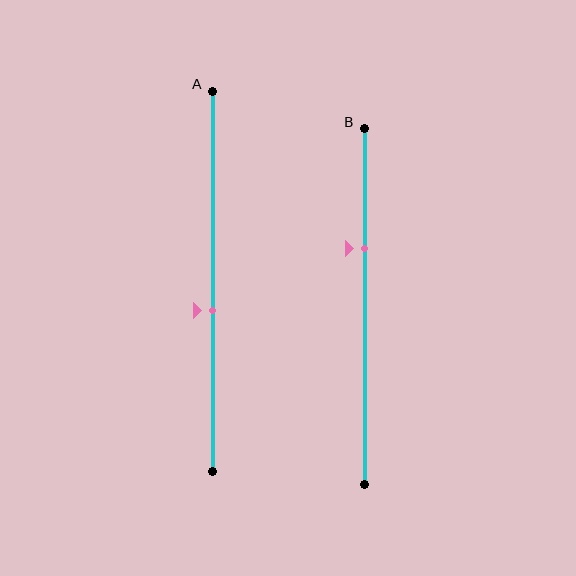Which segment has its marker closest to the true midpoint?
Segment A has its marker closest to the true midpoint.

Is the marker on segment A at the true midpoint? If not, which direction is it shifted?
No, the marker on segment A is shifted downward by about 8% of the segment length.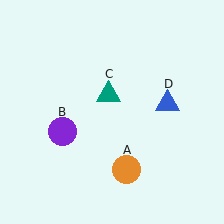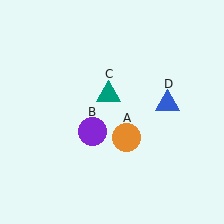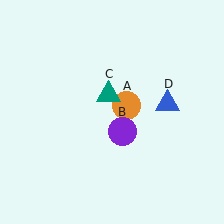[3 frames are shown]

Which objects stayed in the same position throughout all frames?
Teal triangle (object C) and blue triangle (object D) remained stationary.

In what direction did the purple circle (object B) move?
The purple circle (object B) moved right.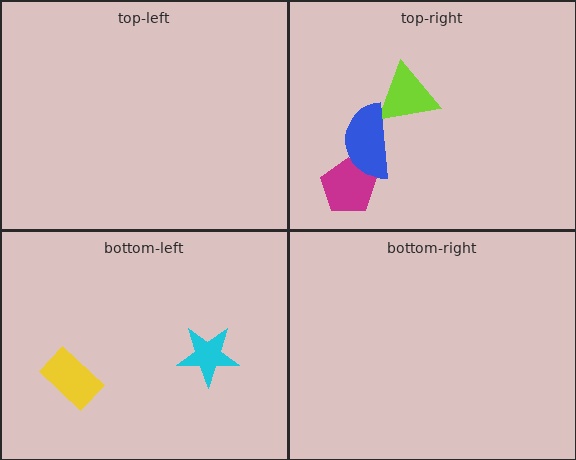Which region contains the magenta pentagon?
The top-right region.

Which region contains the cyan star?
The bottom-left region.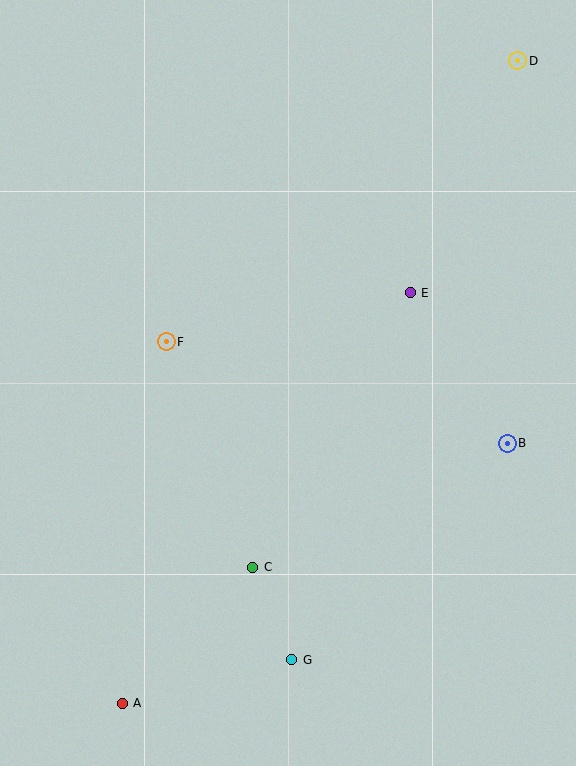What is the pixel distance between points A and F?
The distance between A and F is 364 pixels.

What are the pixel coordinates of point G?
Point G is at (292, 660).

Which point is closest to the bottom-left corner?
Point A is closest to the bottom-left corner.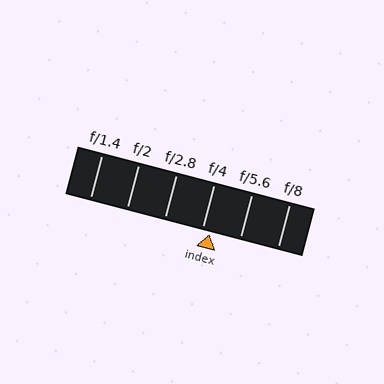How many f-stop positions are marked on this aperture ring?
There are 6 f-stop positions marked.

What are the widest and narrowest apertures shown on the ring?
The widest aperture shown is f/1.4 and the narrowest is f/8.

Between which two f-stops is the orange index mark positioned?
The index mark is between f/4 and f/5.6.